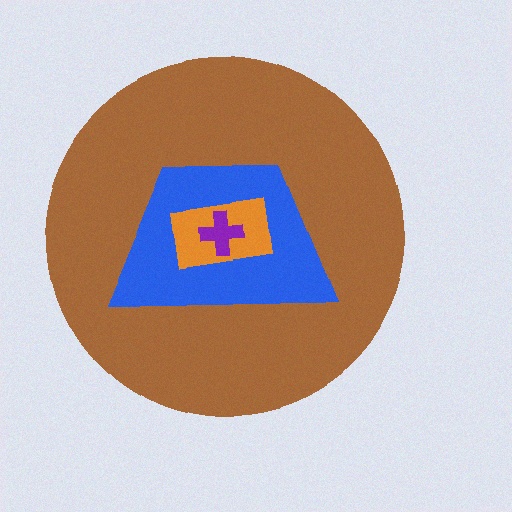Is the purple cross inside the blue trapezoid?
Yes.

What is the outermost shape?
The brown circle.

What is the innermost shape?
The purple cross.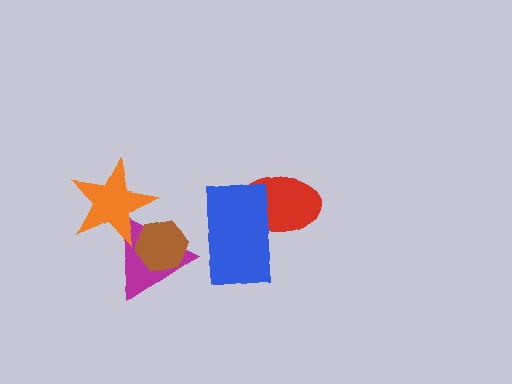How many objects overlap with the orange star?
2 objects overlap with the orange star.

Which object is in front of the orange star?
The brown hexagon is in front of the orange star.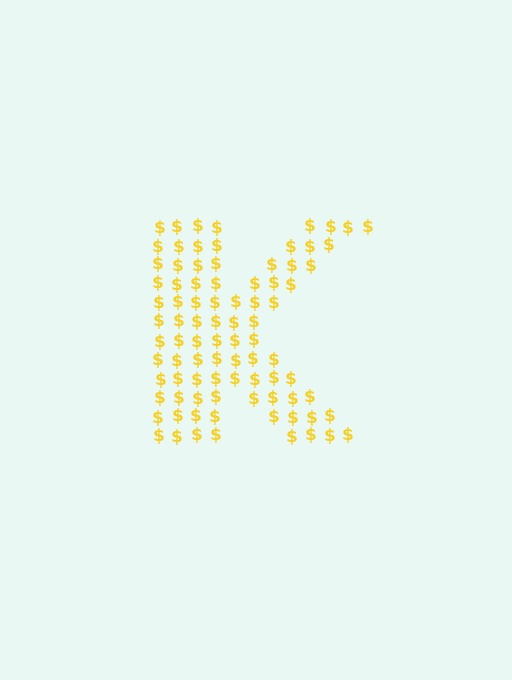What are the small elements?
The small elements are dollar signs.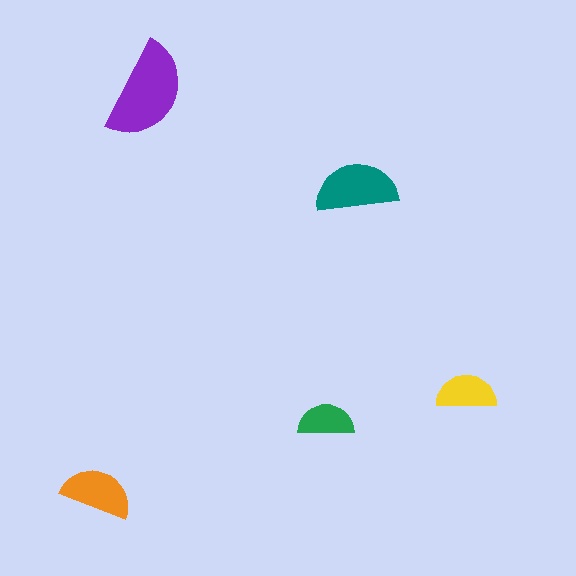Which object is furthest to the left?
The orange semicircle is leftmost.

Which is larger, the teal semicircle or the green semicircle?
The teal one.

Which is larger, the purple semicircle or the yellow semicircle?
The purple one.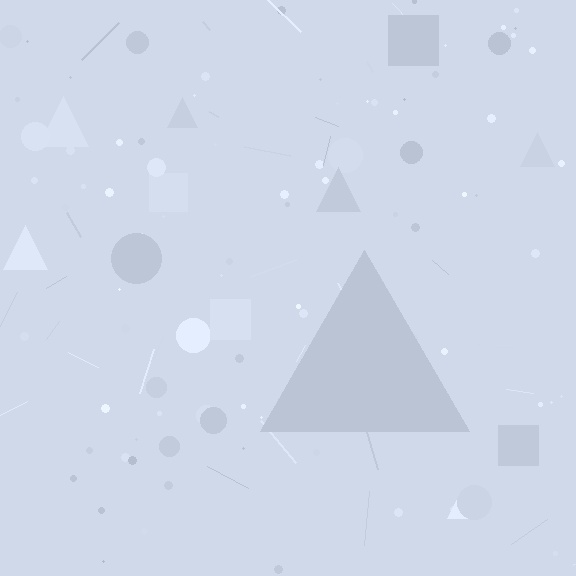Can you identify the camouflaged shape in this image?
The camouflaged shape is a triangle.